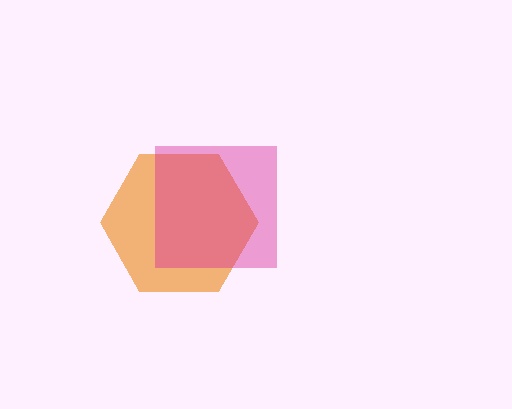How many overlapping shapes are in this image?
There are 2 overlapping shapes in the image.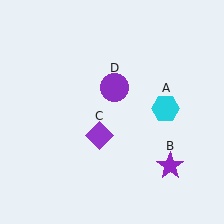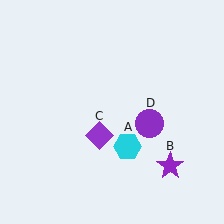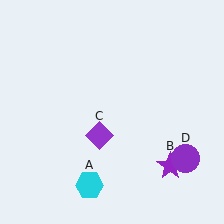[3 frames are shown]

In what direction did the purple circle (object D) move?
The purple circle (object D) moved down and to the right.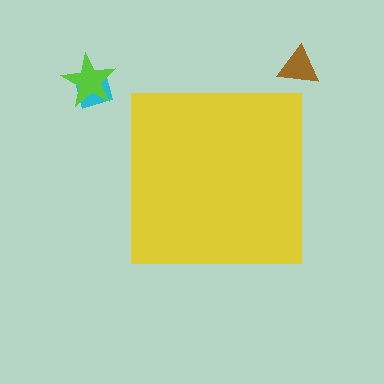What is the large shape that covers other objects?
A yellow square.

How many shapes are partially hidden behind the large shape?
0 shapes are partially hidden.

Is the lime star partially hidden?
No, the lime star is fully visible.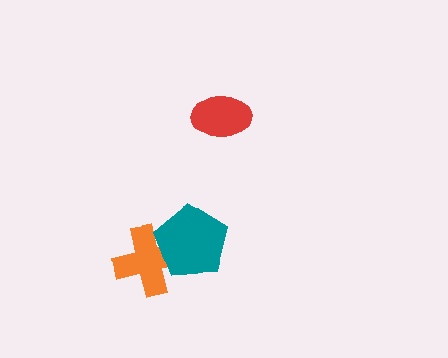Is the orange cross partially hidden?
Yes, it is partially covered by another shape.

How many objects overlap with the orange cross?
1 object overlaps with the orange cross.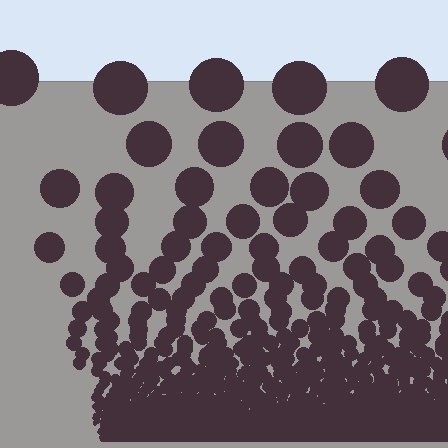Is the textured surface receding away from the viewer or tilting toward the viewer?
The surface appears to tilt toward the viewer. Texture elements get larger and sparser toward the top.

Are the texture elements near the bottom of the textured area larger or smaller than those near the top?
Smaller. The gradient is inverted — elements near the bottom are smaller and denser.